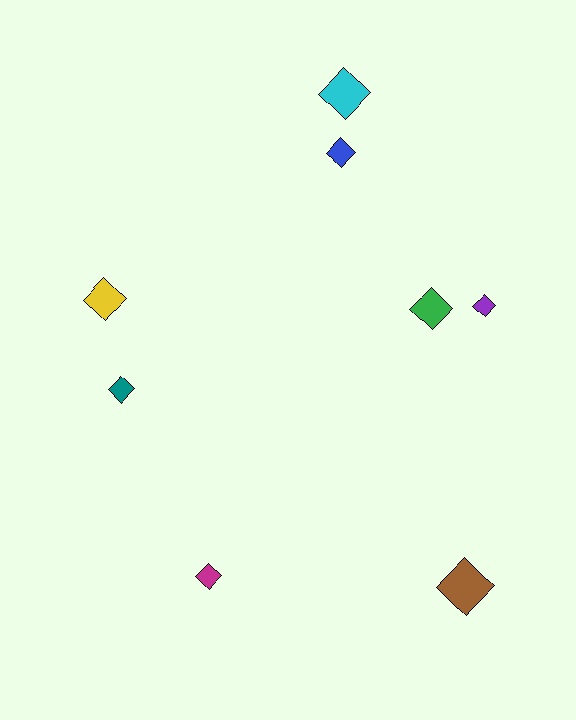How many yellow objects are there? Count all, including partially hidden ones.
There is 1 yellow object.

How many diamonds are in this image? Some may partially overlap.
There are 8 diamonds.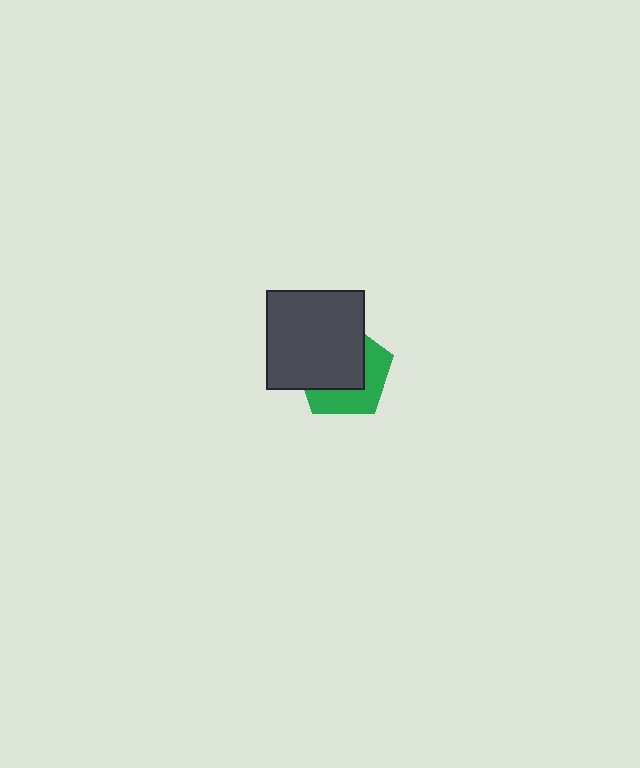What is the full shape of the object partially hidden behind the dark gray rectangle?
The partially hidden object is a green pentagon.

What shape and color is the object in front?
The object in front is a dark gray rectangle.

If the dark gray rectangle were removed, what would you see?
You would see the complete green pentagon.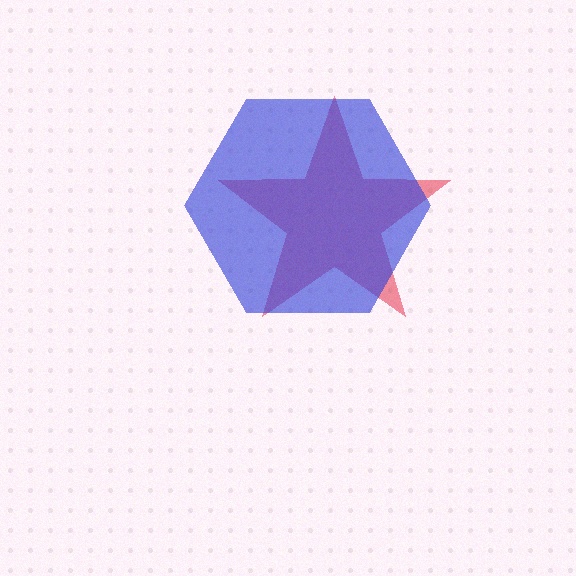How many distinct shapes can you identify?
There are 2 distinct shapes: a red star, a blue hexagon.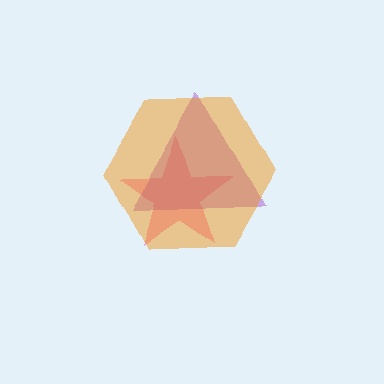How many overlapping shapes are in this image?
There are 3 overlapping shapes in the image.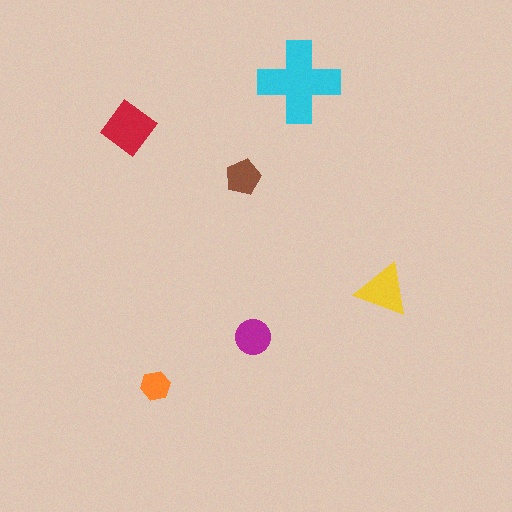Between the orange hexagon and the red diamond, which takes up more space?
The red diamond.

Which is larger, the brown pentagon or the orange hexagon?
The brown pentagon.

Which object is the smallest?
The orange hexagon.